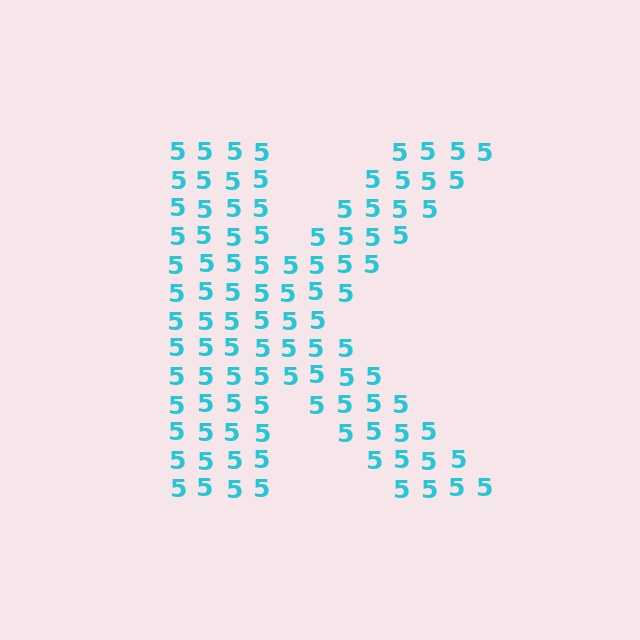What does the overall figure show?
The overall figure shows the letter K.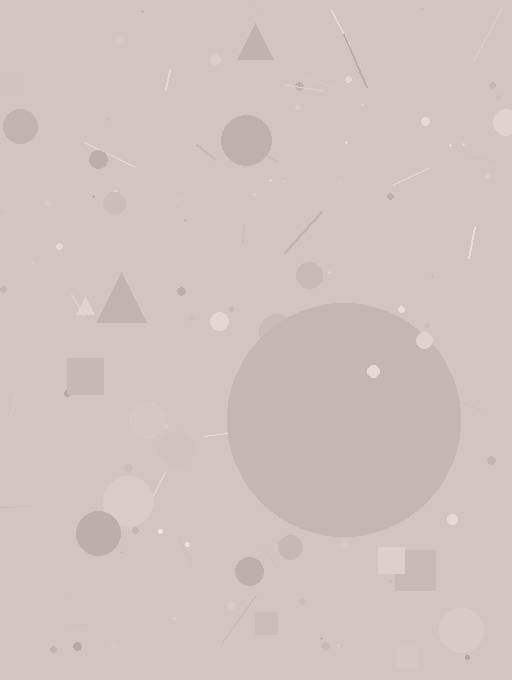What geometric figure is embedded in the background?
A circle is embedded in the background.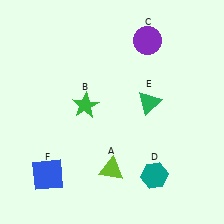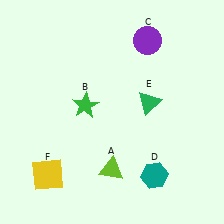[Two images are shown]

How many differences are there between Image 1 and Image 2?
There is 1 difference between the two images.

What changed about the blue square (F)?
In Image 1, F is blue. In Image 2, it changed to yellow.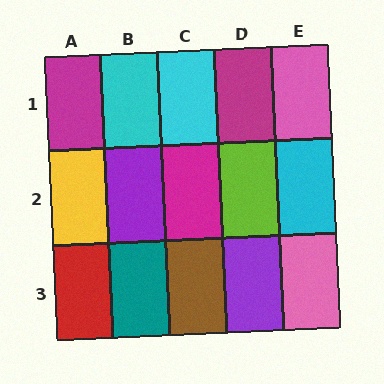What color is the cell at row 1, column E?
Pink.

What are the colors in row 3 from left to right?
Red, teal, brown, purple, pink.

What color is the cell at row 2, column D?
Lime.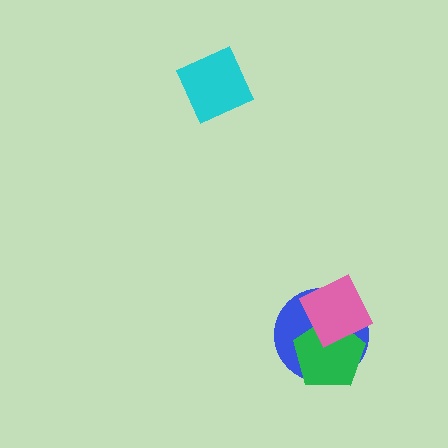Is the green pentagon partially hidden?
Yes, it is partially covered by another shape.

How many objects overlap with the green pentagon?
2 objects overlap with the green pentagon.